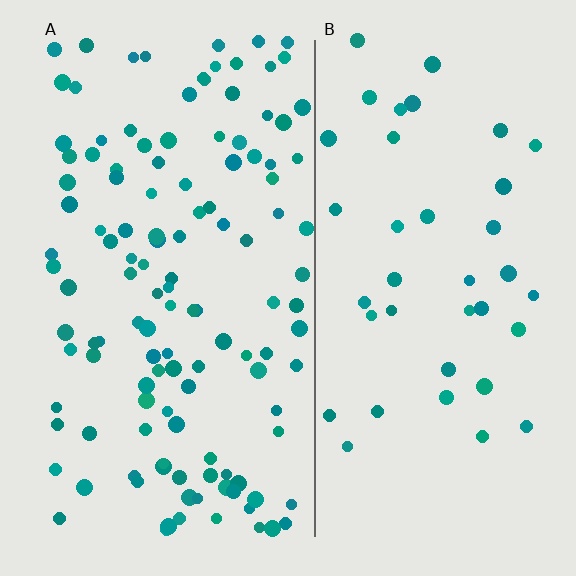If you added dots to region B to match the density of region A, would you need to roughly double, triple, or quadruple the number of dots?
Approximately triple.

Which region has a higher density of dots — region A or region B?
A (the left).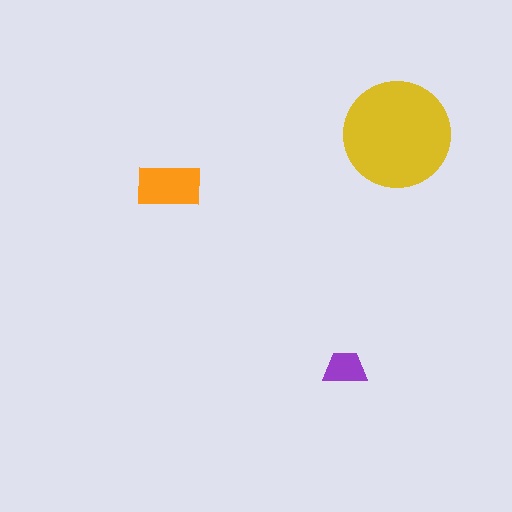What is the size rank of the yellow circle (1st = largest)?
1st.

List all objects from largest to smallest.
The yellow circle, the orange rectangle, the purple trapezoid.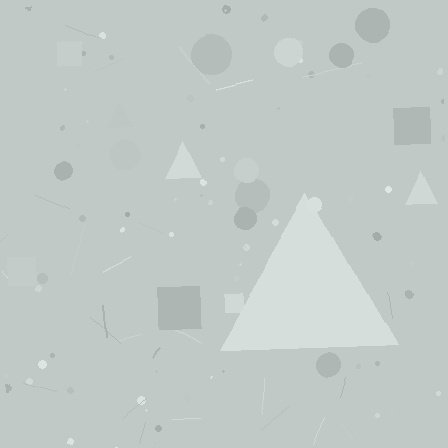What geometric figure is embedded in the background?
A triangle is embedded in the background.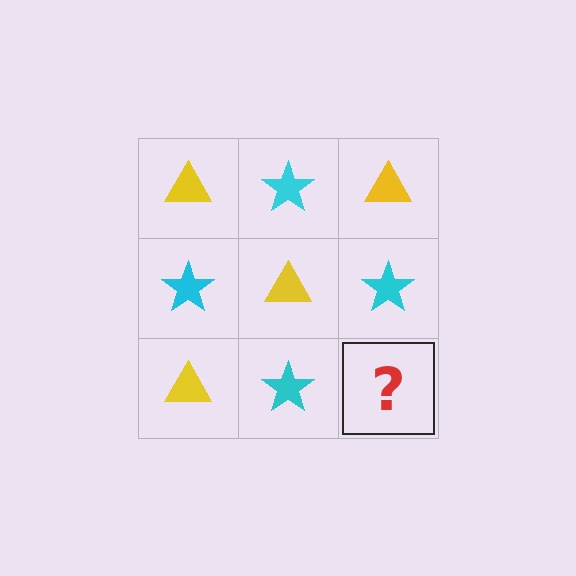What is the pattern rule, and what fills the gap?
The rule is that it alternates yellow triangle and cyan star in a checkerboard pattern. The gap should be filled with a yellow triangle.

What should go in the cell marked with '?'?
The missing cell should contain a yellow triangle.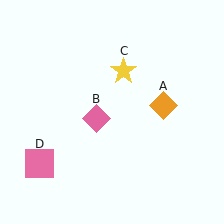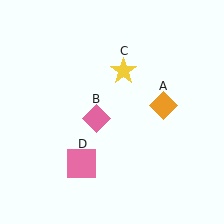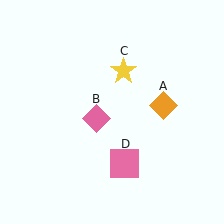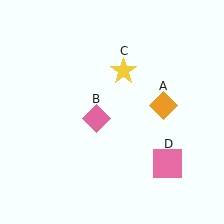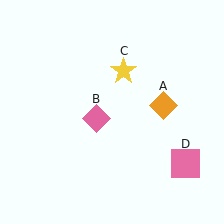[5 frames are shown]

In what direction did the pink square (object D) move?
The pink square (object D) moved right.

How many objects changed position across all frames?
1 object changed position: pink square (object D).